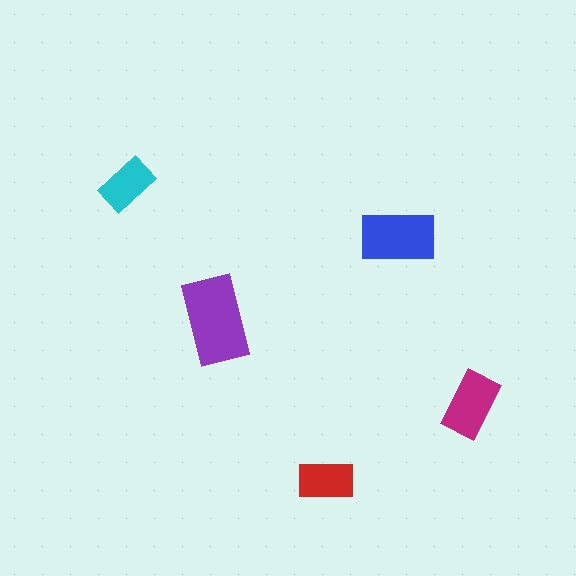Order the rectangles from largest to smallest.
the purple one, the blue one, the magenta one, the red one, the cyan one.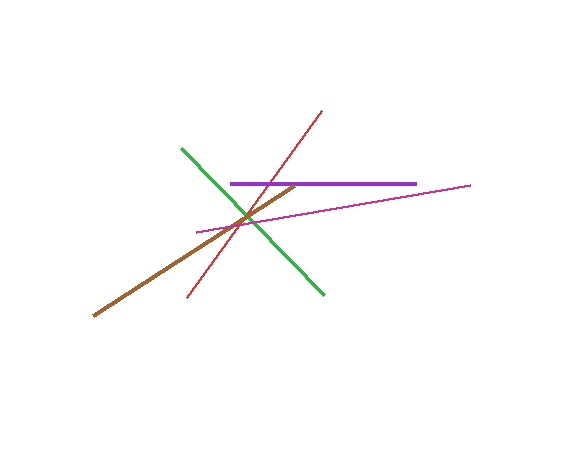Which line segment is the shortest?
The purple line is the shortest at approximately 186 pixels.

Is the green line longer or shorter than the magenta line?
The magenta line is longer than the green line.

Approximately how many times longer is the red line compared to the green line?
The red line is approximately 1.1 times the length of the green line.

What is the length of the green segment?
The green segment is approximately 204 pixels long.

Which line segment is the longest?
The magenta line is the longest at approximately 278 pixels.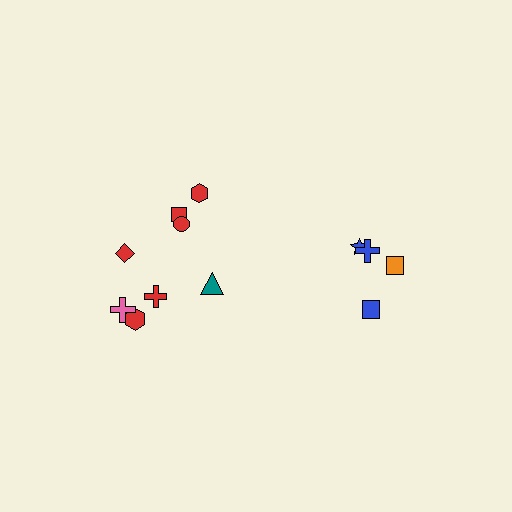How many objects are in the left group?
There are 8 objects.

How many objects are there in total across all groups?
There are 12 objects.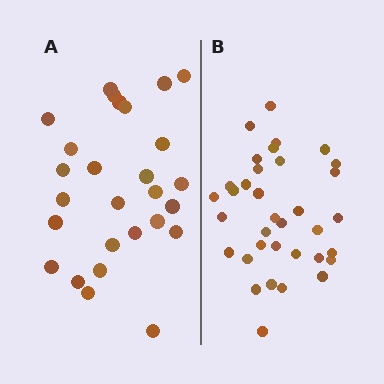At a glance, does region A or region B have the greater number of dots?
Region B (the right region) has more dots.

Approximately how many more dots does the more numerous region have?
Region B has roughly 8 or so more dots than region A.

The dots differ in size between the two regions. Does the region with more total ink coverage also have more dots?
No. Region A has more total ink coverage because its dots are larger, but region B actually contains more individual dots. Total area can be misleading — the number of items is what matters here.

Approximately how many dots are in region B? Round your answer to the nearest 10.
About 40 dots. (The exact count is 35, which rounds to 40.)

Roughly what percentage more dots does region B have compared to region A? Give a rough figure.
About 30% more.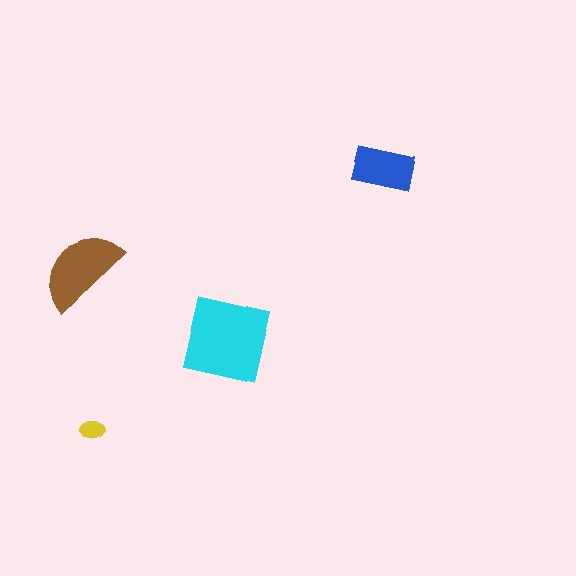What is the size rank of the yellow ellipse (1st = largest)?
4th.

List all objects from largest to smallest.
The cyan square, the brown semicircle, the blue rectangle, the yellow ellipse.